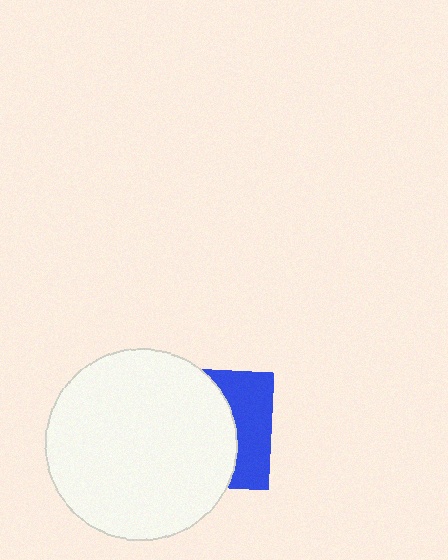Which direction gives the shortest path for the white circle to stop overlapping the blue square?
Moving left gives the shortest separation.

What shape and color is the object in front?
The object in front is a white circle.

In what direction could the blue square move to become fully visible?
The blue square could move right. That would shift it out from behind the white circle entirely.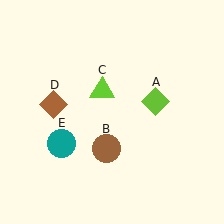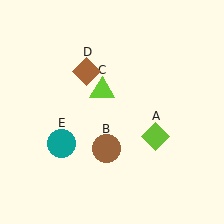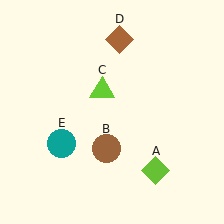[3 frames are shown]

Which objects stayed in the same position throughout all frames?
Brown circle (object B) and lime triangle (object C) and teal circle (object E) remained stationary.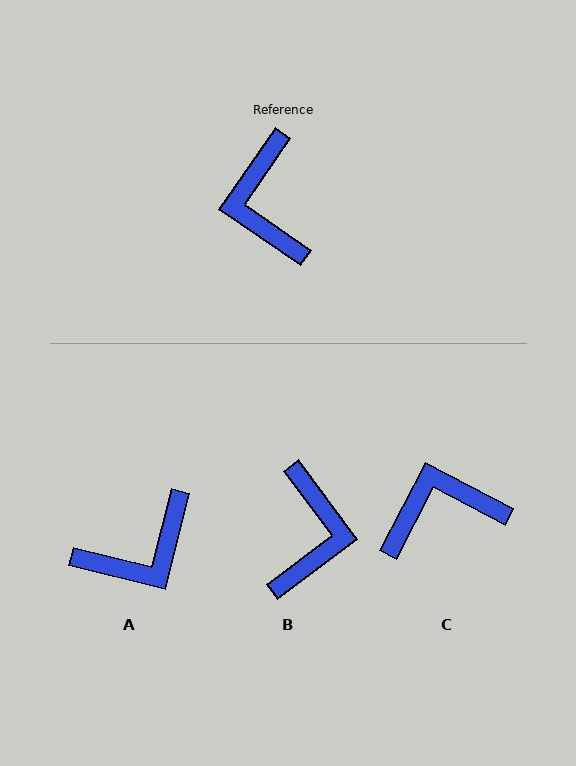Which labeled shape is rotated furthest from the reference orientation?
B, about 161 degrees away.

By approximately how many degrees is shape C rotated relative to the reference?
Approximately 83 degrees clockwise.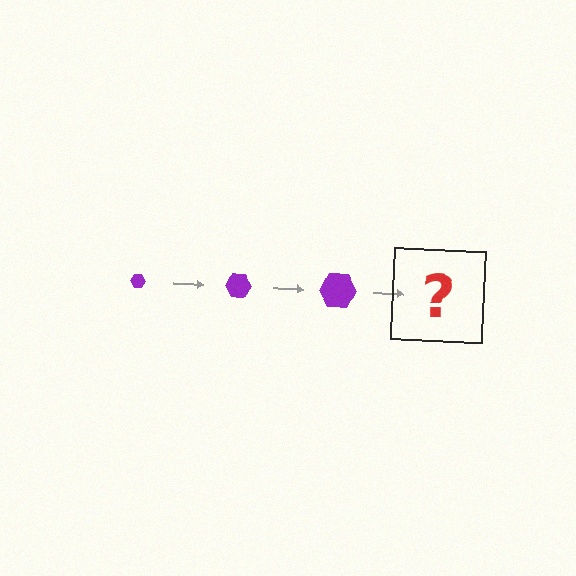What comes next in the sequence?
The next element should be a purple hexagon, larger than the previous one.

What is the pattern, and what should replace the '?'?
The pattern is that the hexagon gets progressively larger each step. The '?' should be a purple hexagon, larger than the previous one.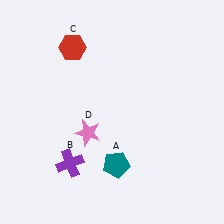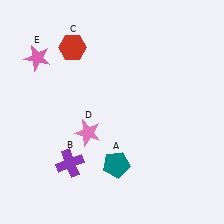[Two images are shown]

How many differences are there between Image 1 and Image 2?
There is 1 difference between the two images.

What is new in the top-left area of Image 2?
A pink star (E) was added in the top-left area of Image 2.